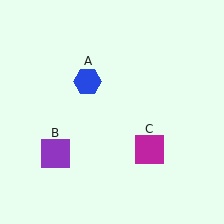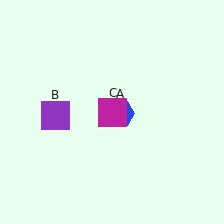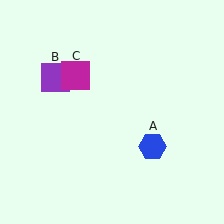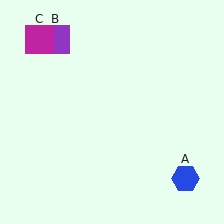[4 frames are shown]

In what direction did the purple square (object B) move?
The purple square (object B) moved up.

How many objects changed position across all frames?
3 objects changed position: blue hexagon (object A), purple square (object B), magenta square (object C).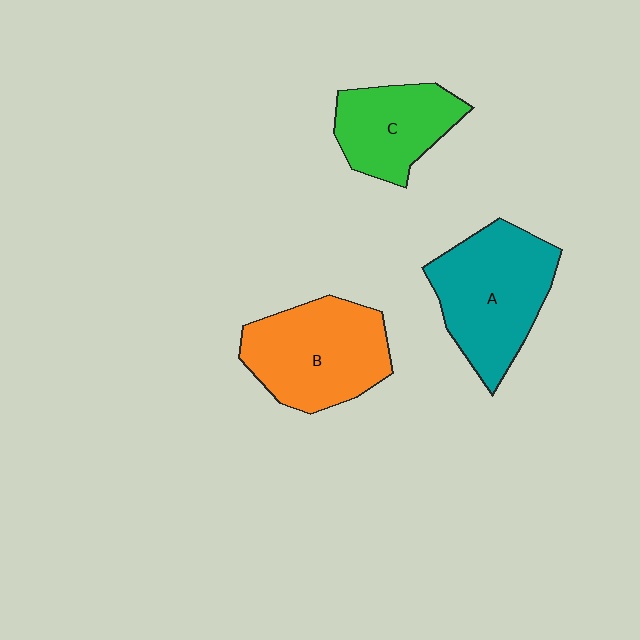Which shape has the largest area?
Shape A (teal).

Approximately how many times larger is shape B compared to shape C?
Approximately 1.4 times.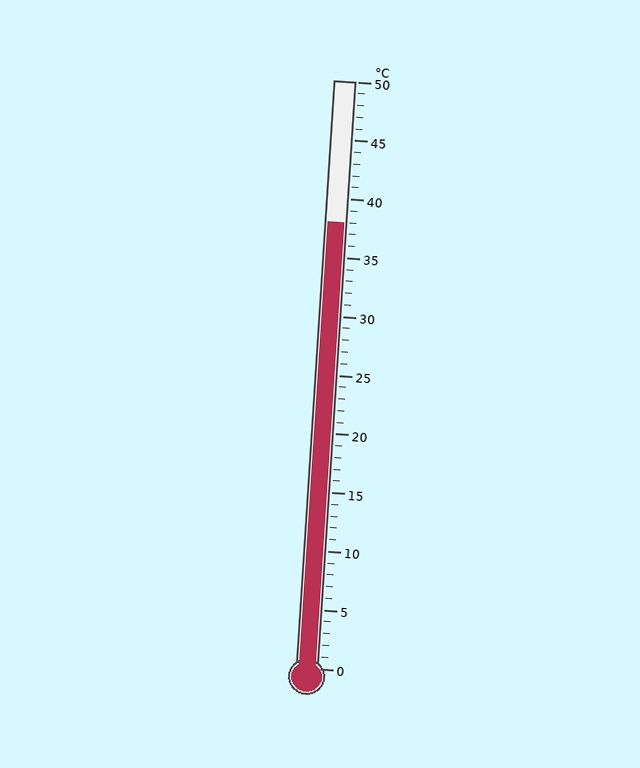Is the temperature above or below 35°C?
The temperature is above 35°C.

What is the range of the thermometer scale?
The thermometer scale ranges from 0°C to 50°C.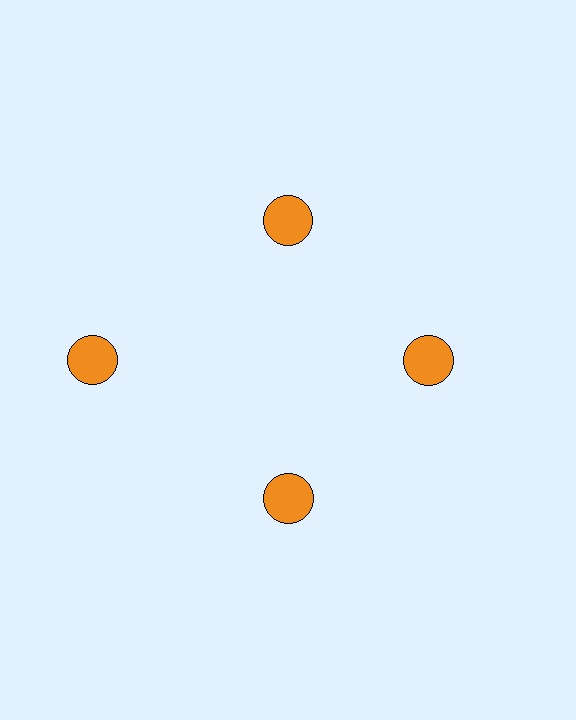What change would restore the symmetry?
The symmetry would be restored by moving it inward, back onto the ring so that all 4 circles sit at equal angles and equal distance from the center.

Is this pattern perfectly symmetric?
No. The 4 orange circles are arranged in a ring, but one element near the 9 o'clock position is pushed outward from the center, breaking the 4-fold rotational symmetry.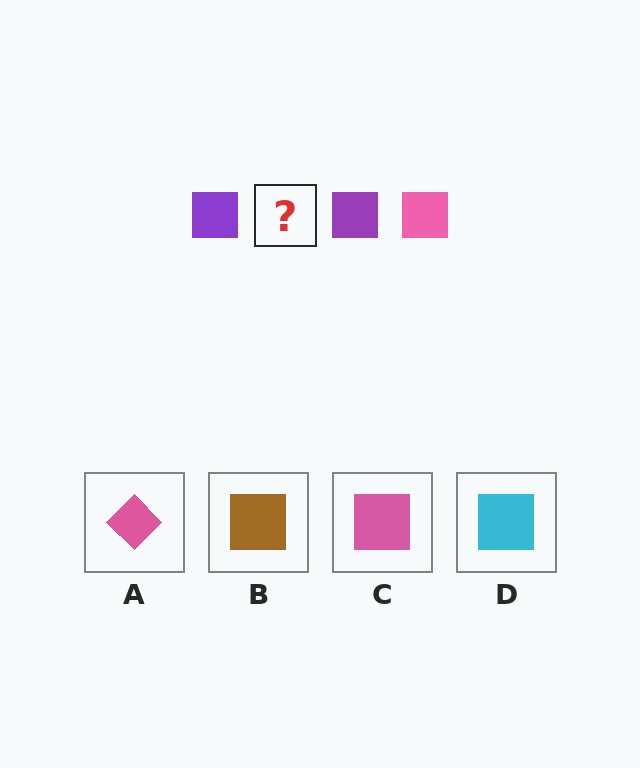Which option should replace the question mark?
Option C.